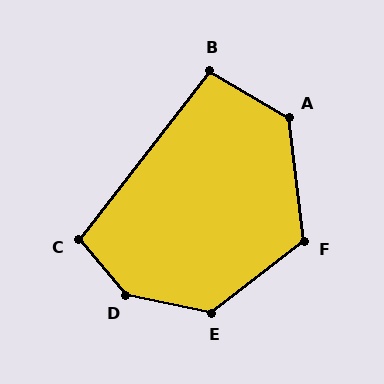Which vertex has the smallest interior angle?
B, at approximately 97 degrees.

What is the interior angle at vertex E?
Approximately 130 degrees (obtuse).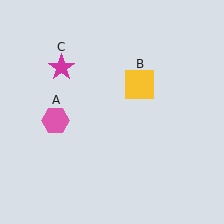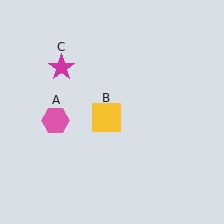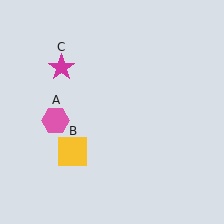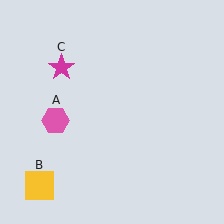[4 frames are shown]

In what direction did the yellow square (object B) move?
The yellow square (object B) moved down and to the left.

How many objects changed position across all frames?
1 object changed position: yellow square (object B).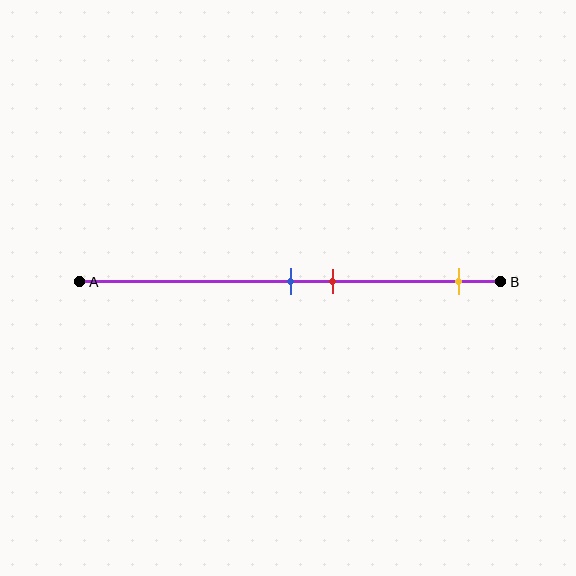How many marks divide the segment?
There are 3 marks dividing the segment.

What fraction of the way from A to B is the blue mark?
The blue mark is approximately 50% (0.5) of the way from A to B.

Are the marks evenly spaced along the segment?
No, the marks are not evenly spaced.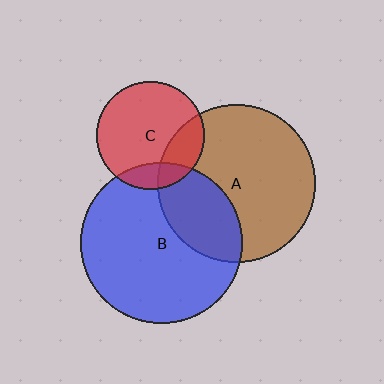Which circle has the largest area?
Circle B (blue).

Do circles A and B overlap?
Yes.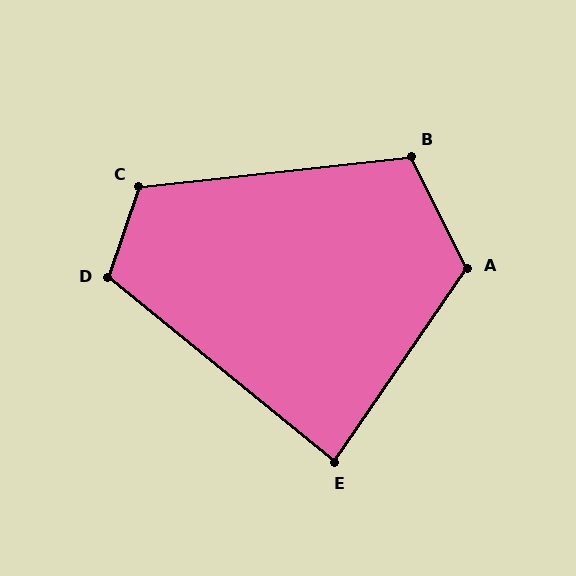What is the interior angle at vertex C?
Approximately 115 degrees (obtuse).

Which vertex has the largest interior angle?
A, at approximately 119 degrees.